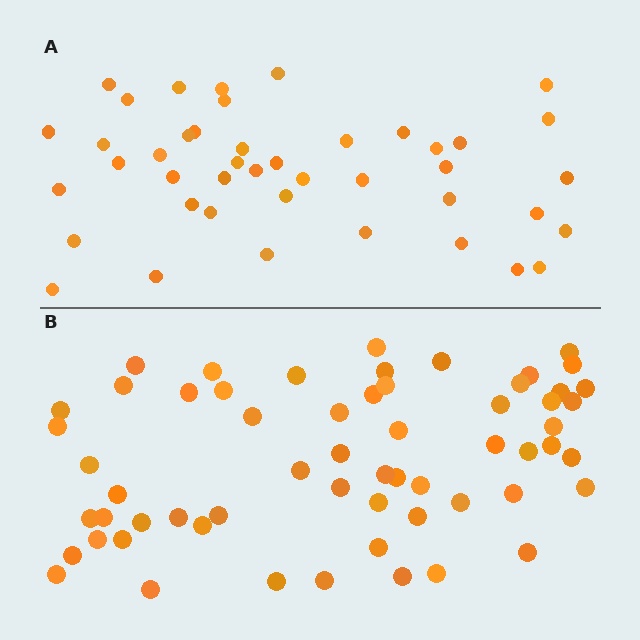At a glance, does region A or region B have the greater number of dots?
Region B (the bottom region) has more dots.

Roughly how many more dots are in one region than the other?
Region B has approximately 15 more dots than region A.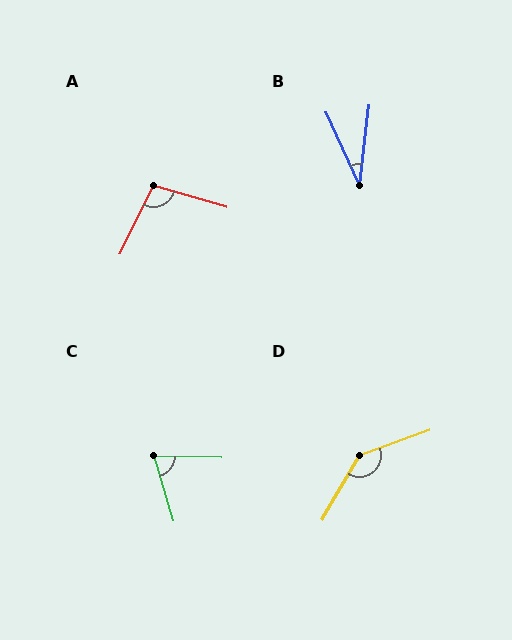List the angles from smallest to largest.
B (31°), C (72°), A (100°), D (140°).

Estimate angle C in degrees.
Approximately 72 degrees.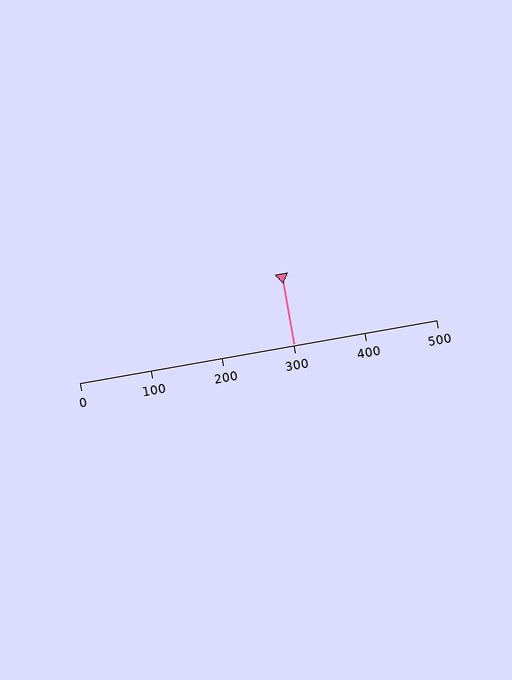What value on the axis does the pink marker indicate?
The marker indicates approximately 300.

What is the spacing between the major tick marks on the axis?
The major ticks are spaced 100 apart.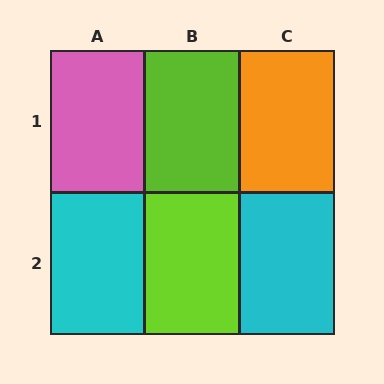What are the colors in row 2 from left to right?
Cyan, lime, cyan.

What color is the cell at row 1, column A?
Pink.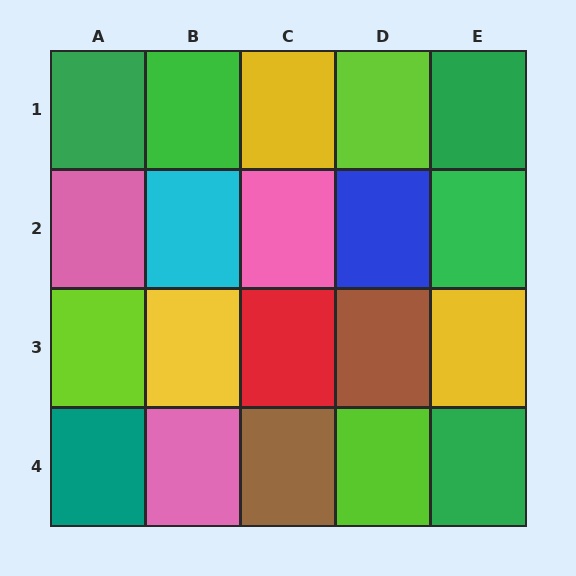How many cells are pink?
3 cells are pink.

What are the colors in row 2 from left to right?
Pink, cyan, pink, blue, green.